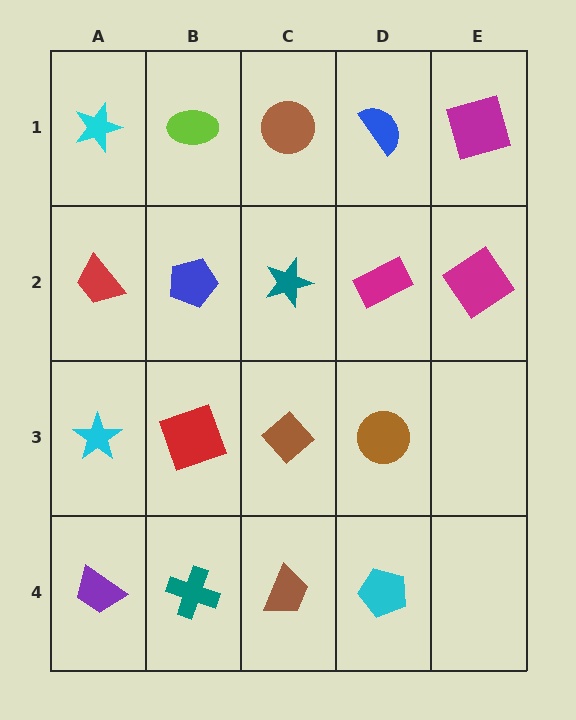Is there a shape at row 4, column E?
No, that cell is empty.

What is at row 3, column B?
A red square.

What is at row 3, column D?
A brown circle.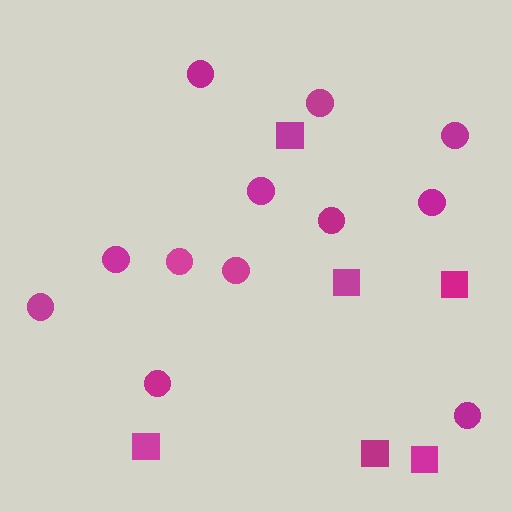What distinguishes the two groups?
There are 2 groups: one group of squares (6) and one group of circles (12).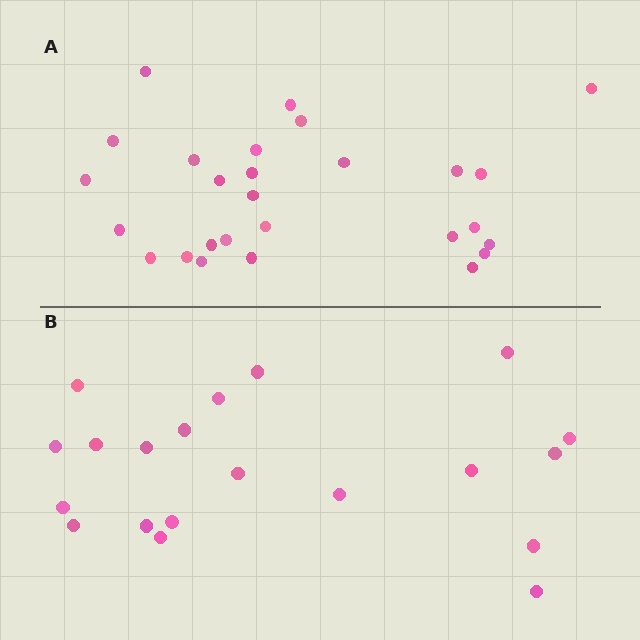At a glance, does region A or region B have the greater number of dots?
Region A (the top region) has more dots.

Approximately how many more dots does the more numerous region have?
Region A has roughly 8 or so more dots than region B.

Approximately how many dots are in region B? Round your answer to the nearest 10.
About 20 dots.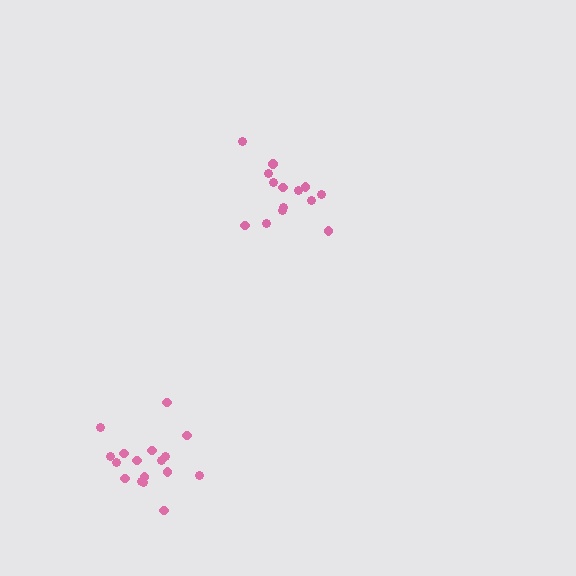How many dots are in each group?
Group 1: 17 dots, Group 2: 14 dots (31 total).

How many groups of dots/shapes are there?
There are 2 groups.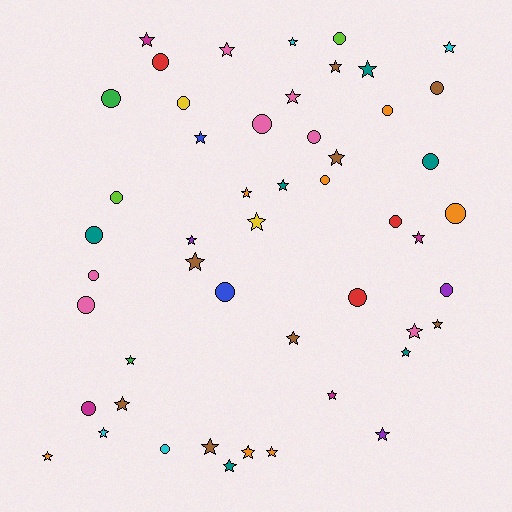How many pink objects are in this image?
There are 7 pink objects.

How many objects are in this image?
There are 50 objects.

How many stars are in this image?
There are 29 stars.